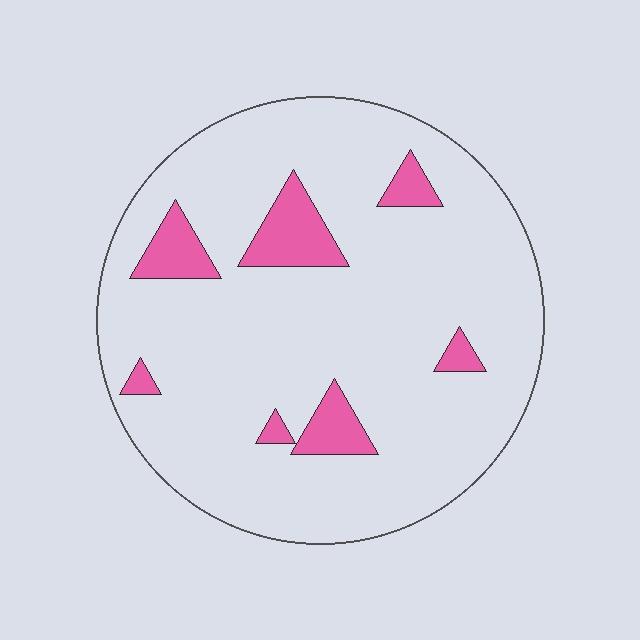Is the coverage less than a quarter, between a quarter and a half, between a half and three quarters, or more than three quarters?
Less than a quarter.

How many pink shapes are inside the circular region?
7.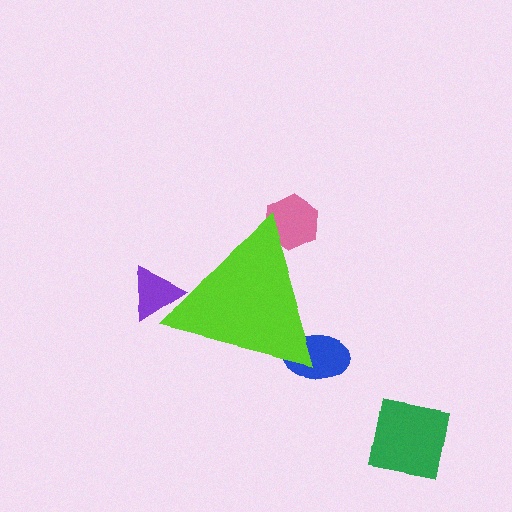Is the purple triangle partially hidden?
Yes, the purple triangle is partially hidden behind the lime triangle.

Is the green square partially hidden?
No, the green square is fully visible.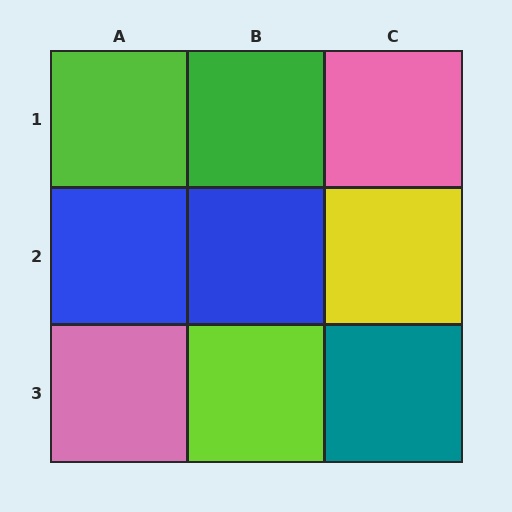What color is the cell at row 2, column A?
Blue.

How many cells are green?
1 cell is green.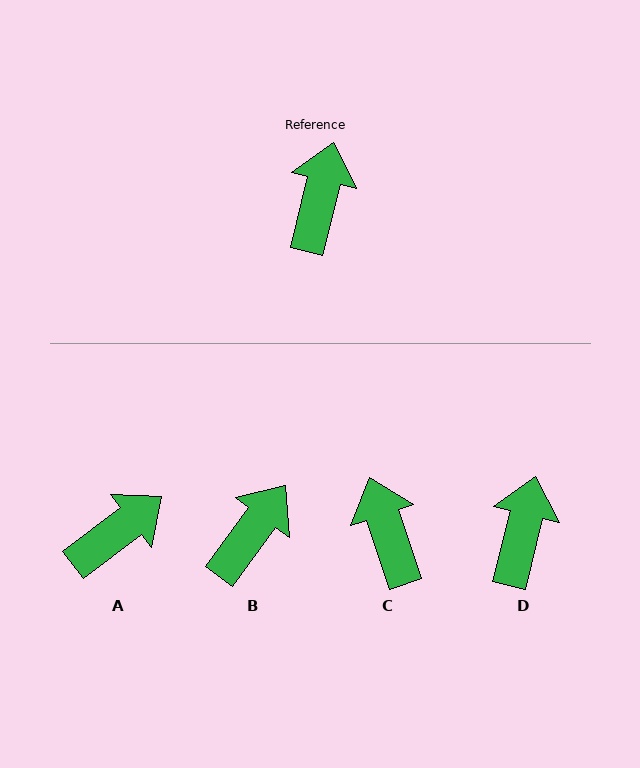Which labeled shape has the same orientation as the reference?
D.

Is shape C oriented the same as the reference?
No, it is off by about 33 degrees.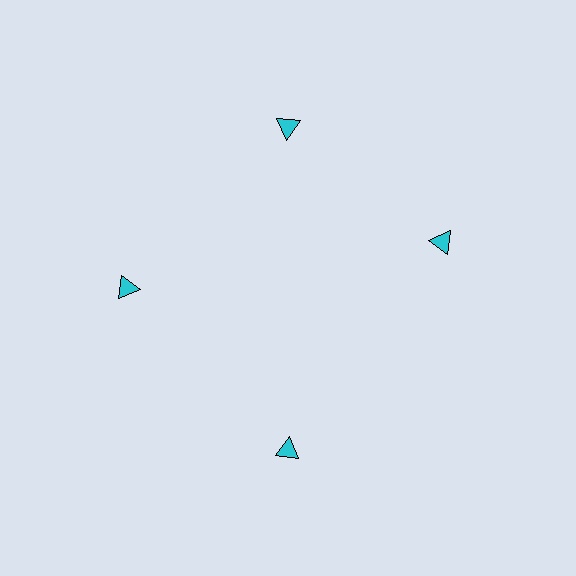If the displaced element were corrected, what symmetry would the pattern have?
It would have 4-fold rotational symmetry — the pattern would map onto itself every 90 degrees.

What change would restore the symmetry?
The symmetry would be restored by rotating it back into even spacing with its neighbors so that all 4 triangles sit at equal angles and equal distance from the center.